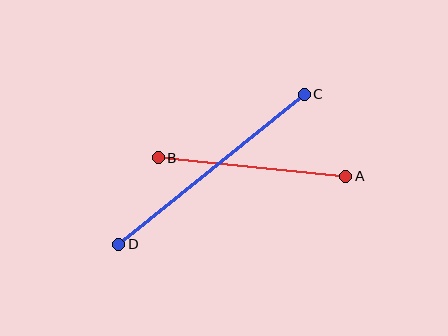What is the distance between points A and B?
The distance is approximately 188 pixels.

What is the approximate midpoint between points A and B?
The midpoint is at approximately (252, 167) pixels.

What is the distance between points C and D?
The distance is approximately 239 pixels.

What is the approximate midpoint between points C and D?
The midpoint is at approximately (211, 169) pixels.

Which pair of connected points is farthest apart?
Points C and D are farthest apart.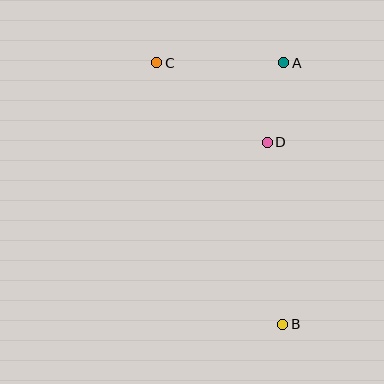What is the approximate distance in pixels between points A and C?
The distance between A and C is approximately 127 pixels.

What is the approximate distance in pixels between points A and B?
The distance between A and B is approximately 262 pixels.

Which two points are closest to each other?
Points A and D are closest to each other.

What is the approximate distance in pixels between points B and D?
The distance between B and D is approximately 183 pixels.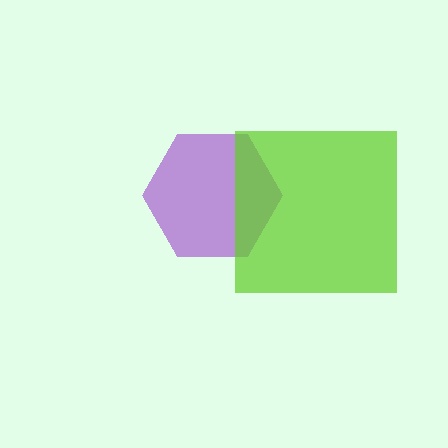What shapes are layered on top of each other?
The layered shapes are: a purple hexagon, a lime square.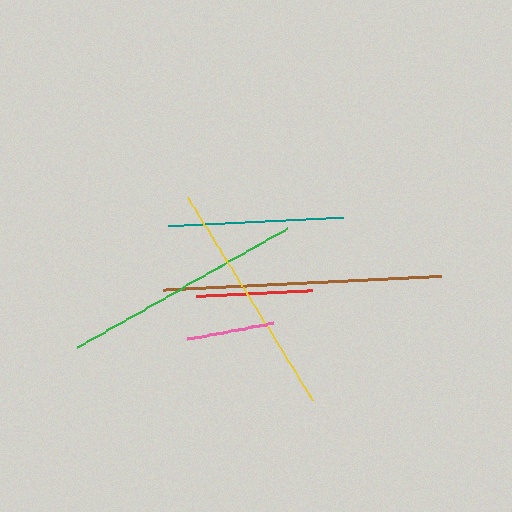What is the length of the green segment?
The green segment is approximately 241 pixels long.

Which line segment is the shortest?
The pink line is the shortest at approximately 88 pixels.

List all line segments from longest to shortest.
From longest to shortest: brown, green, yellow, teal, red, pink.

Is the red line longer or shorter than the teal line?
The teal line is longer than the red line.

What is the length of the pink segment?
The pink segment is approximately 88 pixels long.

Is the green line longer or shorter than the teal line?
The green line is longer than the teal line.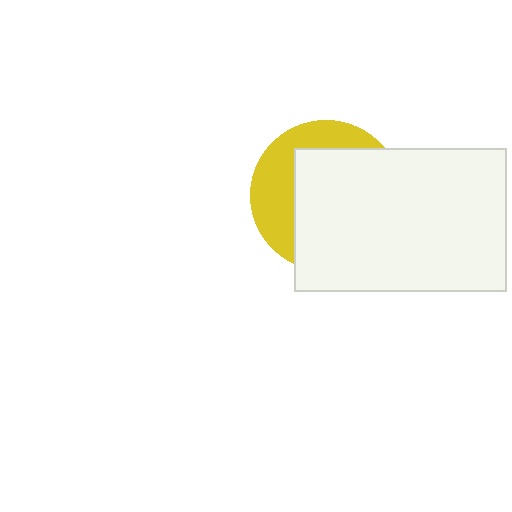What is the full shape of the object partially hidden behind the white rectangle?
The partially hidden object is a yellow circle.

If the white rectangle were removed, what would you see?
You would see the complete yellow circle.